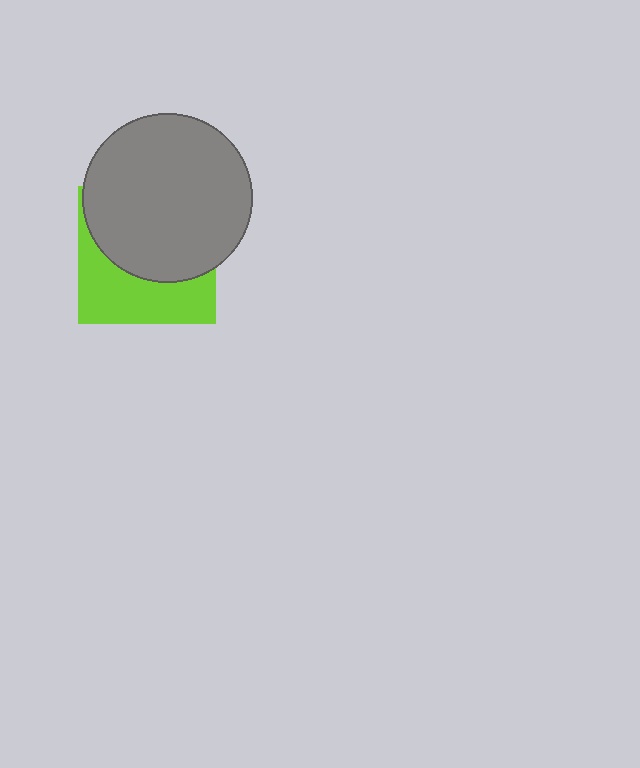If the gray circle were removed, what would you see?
You would see the complete lime square.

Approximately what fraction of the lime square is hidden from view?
Roughly 59% of the lime square is hidden behind the gray circle.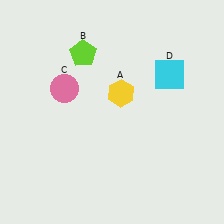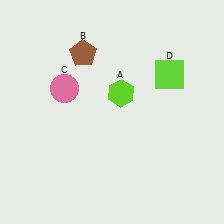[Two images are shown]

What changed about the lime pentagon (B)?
In Image 1, B is lime. In Image 2, it changed to brown.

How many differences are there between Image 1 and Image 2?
There are 3 differences between the two images.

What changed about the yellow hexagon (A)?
In Image 1, A is yellow. In Image 2, it changed to lime.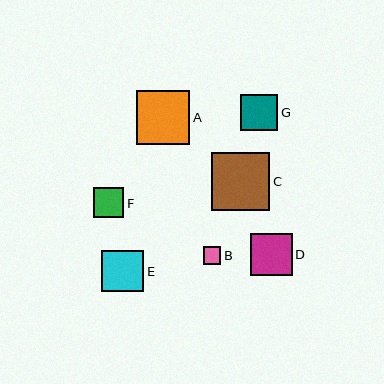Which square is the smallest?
Square B is the smallest with a size of approximately 18 pixels.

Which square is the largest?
Square C is the largest with a size of approximately 58 pixels.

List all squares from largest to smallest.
From largest to smallest: C, A, D, E, G, F, B.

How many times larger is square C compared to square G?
Square C is approximately 1.6 times the size of square G.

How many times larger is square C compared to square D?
Square C is approximately 1.4 times the size of square D.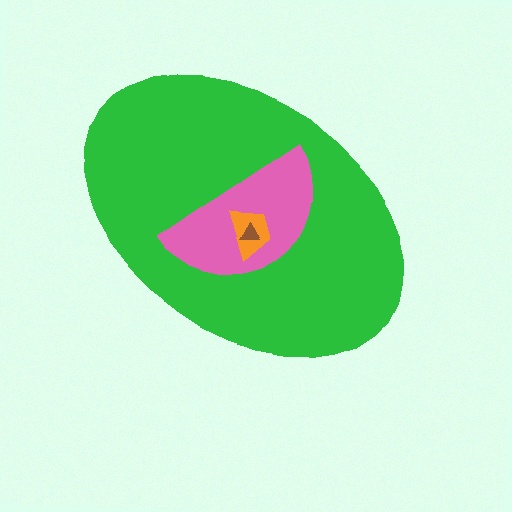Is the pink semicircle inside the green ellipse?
Yes.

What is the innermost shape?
The brown triangle.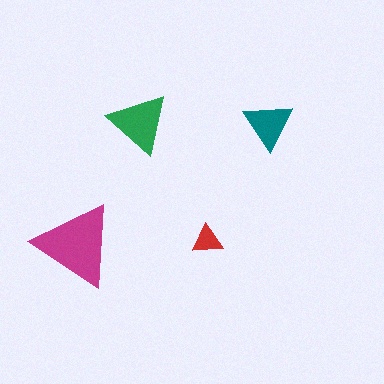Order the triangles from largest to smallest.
the magenta one, the green one, the teal one, the red one.